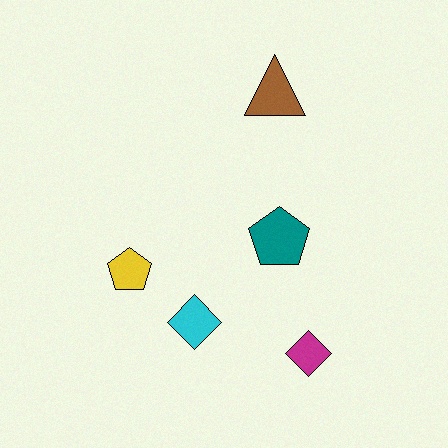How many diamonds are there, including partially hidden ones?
There are 2 diamonds.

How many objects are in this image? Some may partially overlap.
There are 5 objects.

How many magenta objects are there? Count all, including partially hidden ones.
There is 1 magenta object.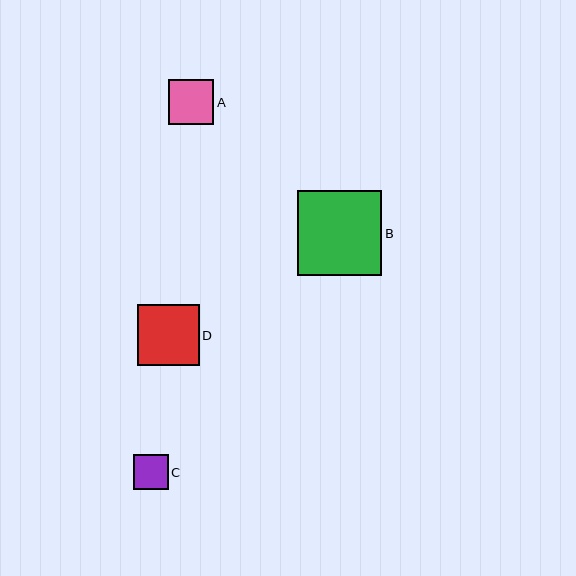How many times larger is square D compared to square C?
Square D is approximately 1.7 times the size of square C.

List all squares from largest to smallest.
From largest to smallest: B, D, A, C.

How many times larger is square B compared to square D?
Square B is approximately 1.4 times the size of square D.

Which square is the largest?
Square B is the largest with a size of approximately 84 pixels.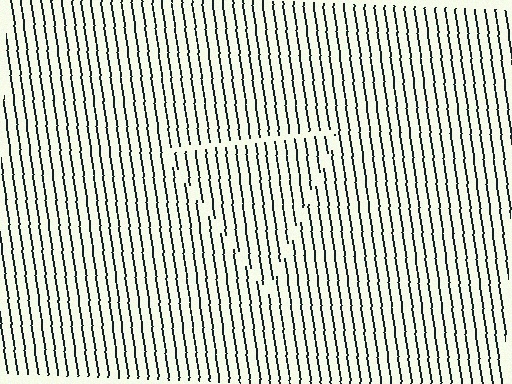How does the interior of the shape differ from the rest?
The interior of the shape contains the same grating, shifted by half a period — the contour is defined by the phase discontinuity where line-ends from the inner and outer gratings abut.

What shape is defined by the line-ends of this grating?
An illusory triangle. The interior of the shape contains the same grating, shifted by half a period — the contour is defined by the phase discontinuity where line-ends from the inner and outer gratings abut.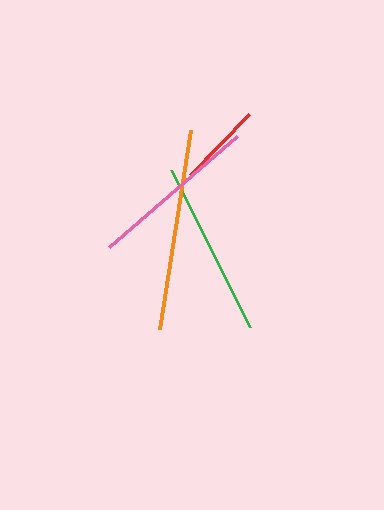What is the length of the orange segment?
The orange segment is approximately 201 pixels long.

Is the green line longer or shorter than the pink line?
The green line is longer than the pink line.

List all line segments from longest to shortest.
From longest to shortest: orange, green, pink, red.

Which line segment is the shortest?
The red line is the shortest at approximately 86 pixels.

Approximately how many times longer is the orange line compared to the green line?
The orange line is approximately 1.1 times the length of the green line.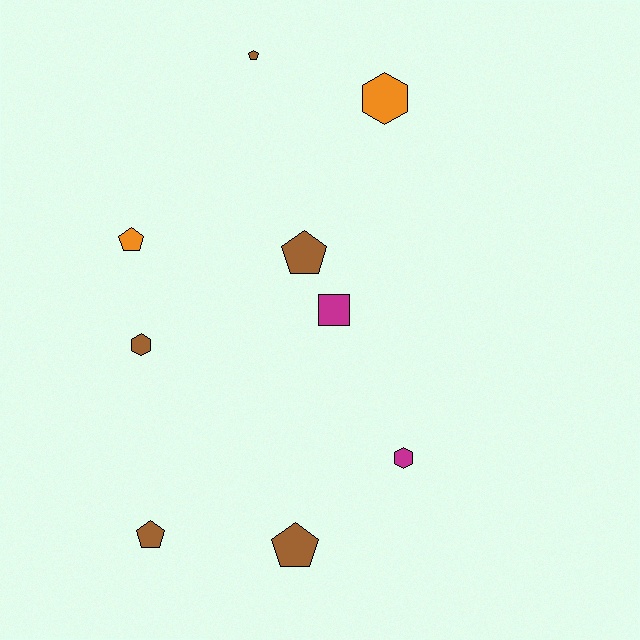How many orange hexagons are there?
There is 1 orange hexagon.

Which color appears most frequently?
Brown, with 5 objects.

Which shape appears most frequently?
Pentagon, with 5 objects.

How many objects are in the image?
There are 9 objects.